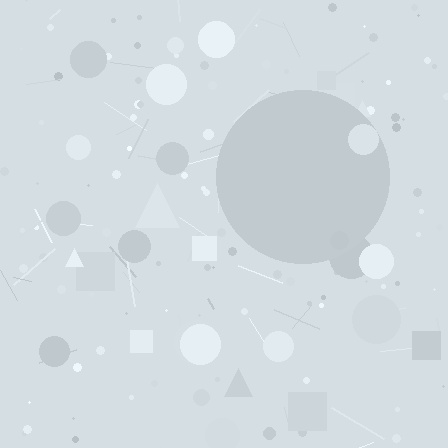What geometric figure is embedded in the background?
A circle is embedded in the background.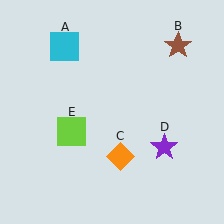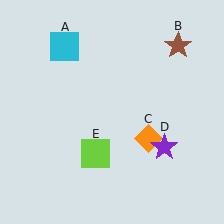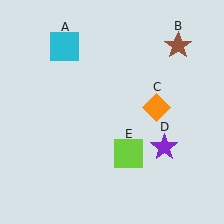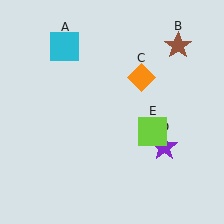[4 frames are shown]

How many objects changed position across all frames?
2 objects changed position: orange diamond (object C), lime square (object E).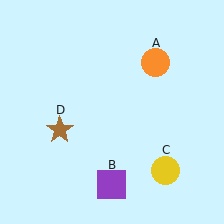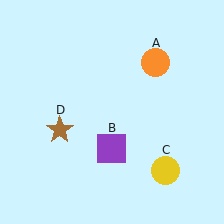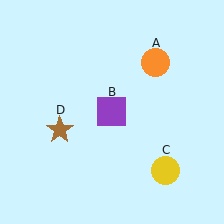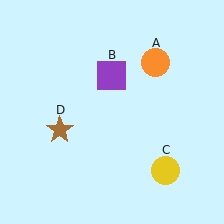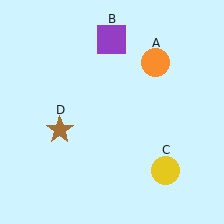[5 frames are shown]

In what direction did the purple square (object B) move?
The purple square (object B) moved up.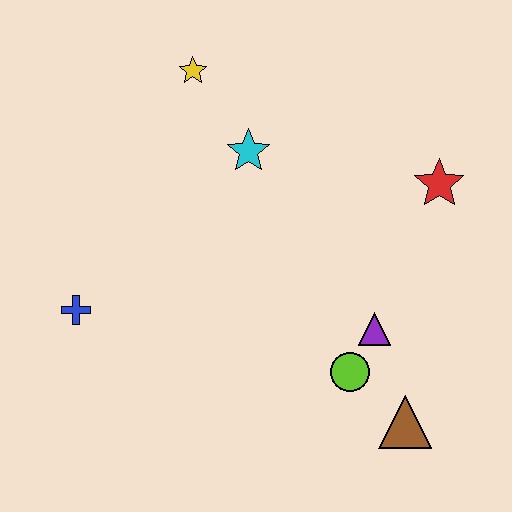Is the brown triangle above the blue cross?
No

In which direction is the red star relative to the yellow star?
The red star is to the right of the yellow star.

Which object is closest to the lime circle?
The purple triangle is closest to the lime circle.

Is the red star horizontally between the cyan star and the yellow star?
No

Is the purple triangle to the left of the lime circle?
No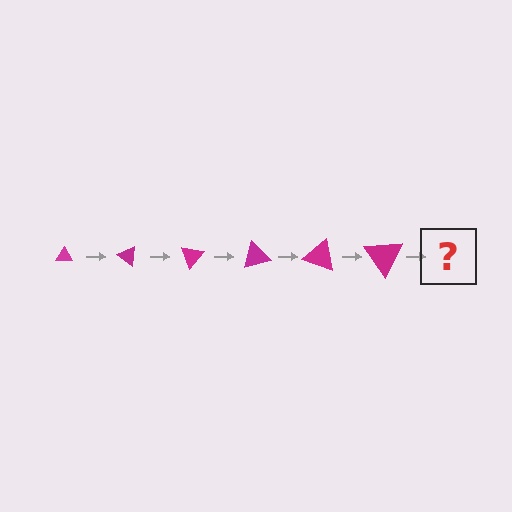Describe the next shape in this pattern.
It should be a triangle, larger than the previous one and rotated 210 degrees from the start.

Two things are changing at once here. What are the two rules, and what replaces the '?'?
The two rules are that the triangle grows larger each step and it rotates 35 degrees each step. The '?' should be a triangle, larger than the previous one and rotated 210 degrees from the start.